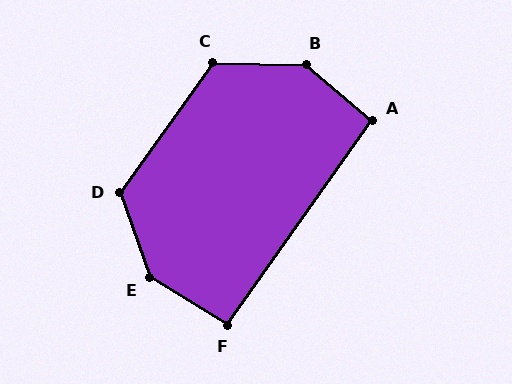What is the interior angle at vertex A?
Approximately 95 degrees (approximately right).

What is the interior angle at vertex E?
Approximately 141 degrees (obtuse).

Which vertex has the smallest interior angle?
F, at approximately 94 degrees.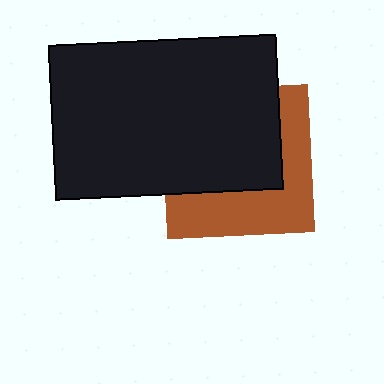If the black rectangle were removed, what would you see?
You would see the complete brown square.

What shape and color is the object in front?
The object in front is a black rectangle.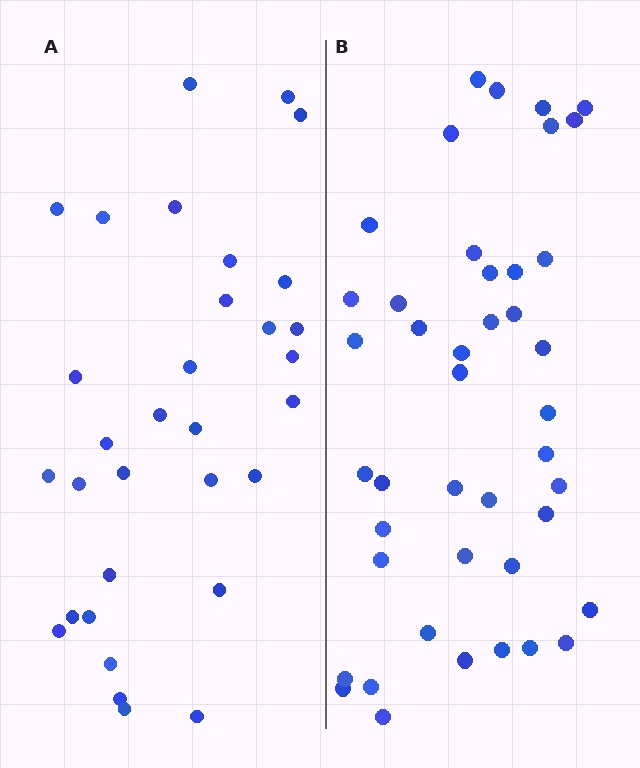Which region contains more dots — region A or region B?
Region B (the right region) has more dots.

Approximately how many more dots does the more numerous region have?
Region B has roughly 12 or so more dots than region A.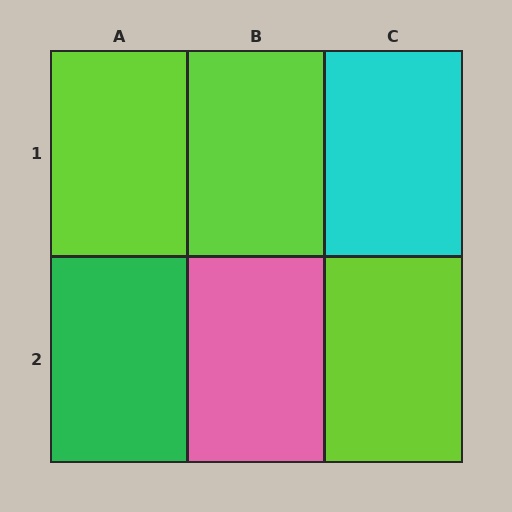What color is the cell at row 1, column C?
Cyan.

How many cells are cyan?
1 cell is cyan.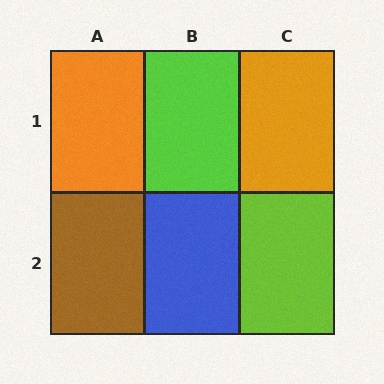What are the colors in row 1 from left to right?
Orange, lime, orange.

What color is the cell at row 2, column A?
Brown.